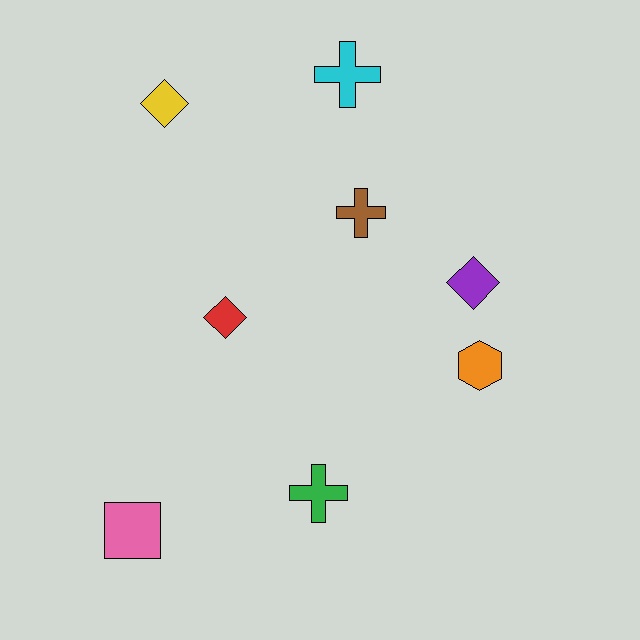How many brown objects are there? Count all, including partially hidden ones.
There is 1 brown object.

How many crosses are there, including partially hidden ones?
There are 3 crosses.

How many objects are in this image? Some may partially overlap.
There are 8 objects.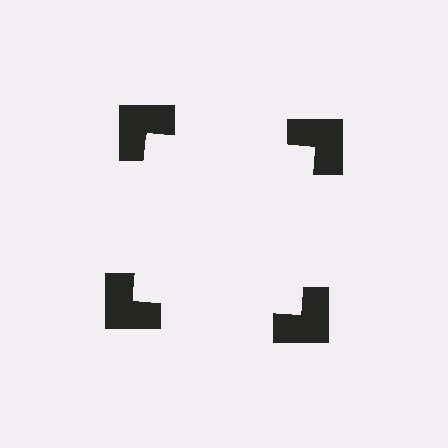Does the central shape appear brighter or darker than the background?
It typically appears slightly brighter than the background, even though no actual brightness change is drawn.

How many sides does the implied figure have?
4 sides.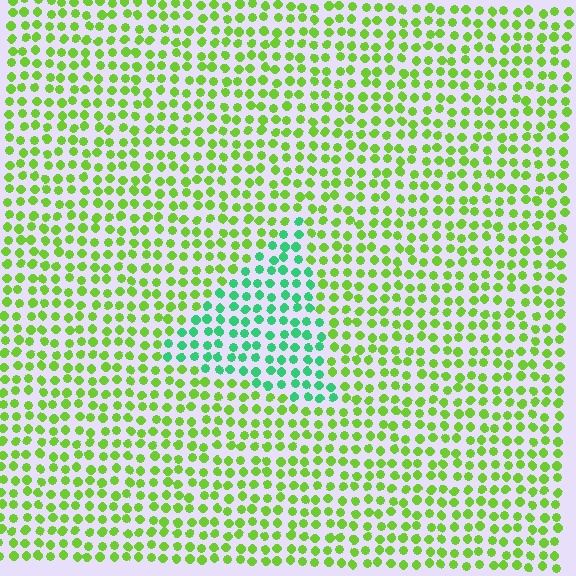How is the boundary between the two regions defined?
The boundary is defined purely by a slight shift in hue (about 50 degrees). Spacing, size, and orientation are identical on both sides.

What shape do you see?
I see a triangle.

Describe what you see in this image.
The image is filled with small lime elements in a uniform arrangement. A triangle-shaped region is visible where the elements are tinted to a slightly different hue, forming a subtle color boundary.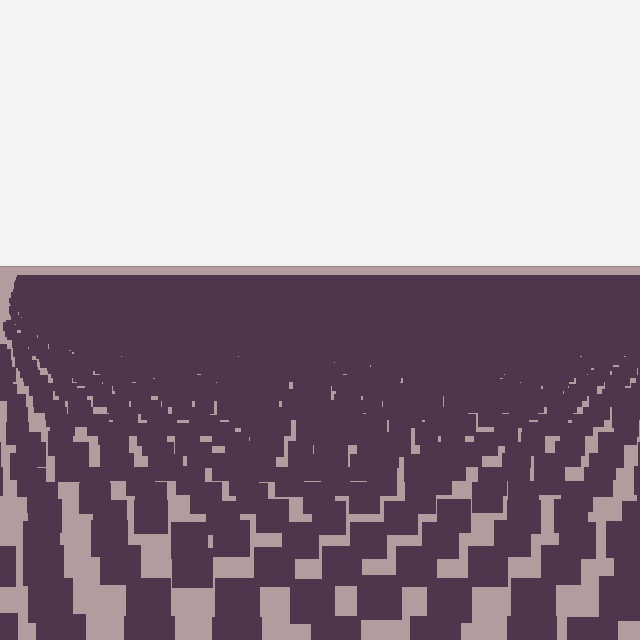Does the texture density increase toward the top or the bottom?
Density increases toward the top.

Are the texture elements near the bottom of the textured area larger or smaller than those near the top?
Larger. Near the bottom, elements are closer to the viewer and appear at a bigger on-screen size.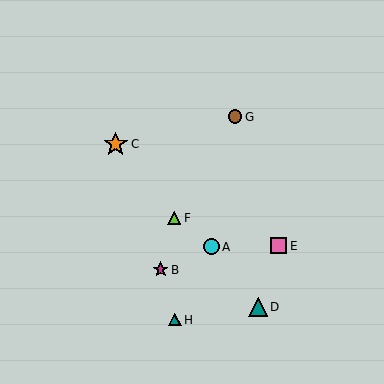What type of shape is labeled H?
Shape H is a teal triangle.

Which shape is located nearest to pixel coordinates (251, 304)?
The teal triangle (labeled D) at (258, 307) is nearest to that location.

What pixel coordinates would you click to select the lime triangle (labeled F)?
Click at (174, 218) to select the lime triangle F.